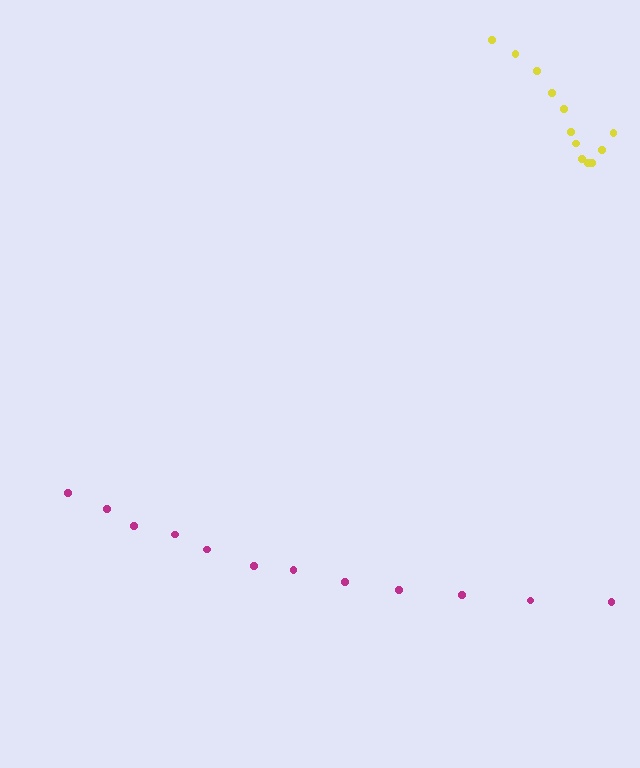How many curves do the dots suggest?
There are 2 distinct paths.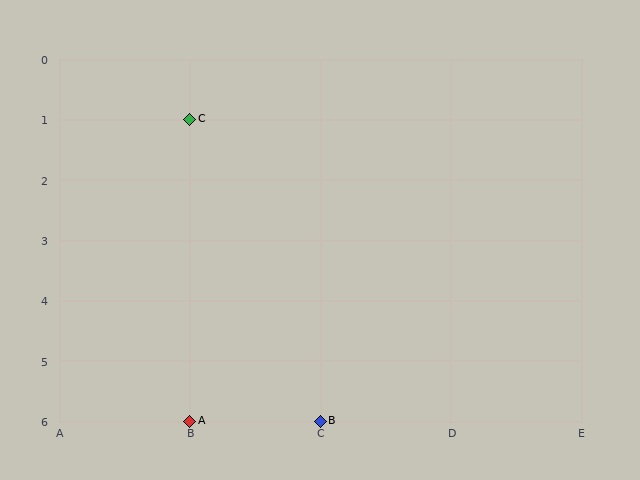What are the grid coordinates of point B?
Point B is at grid coordinates (C, 6).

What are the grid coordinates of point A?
Point A is at grid coordinates (B, 6).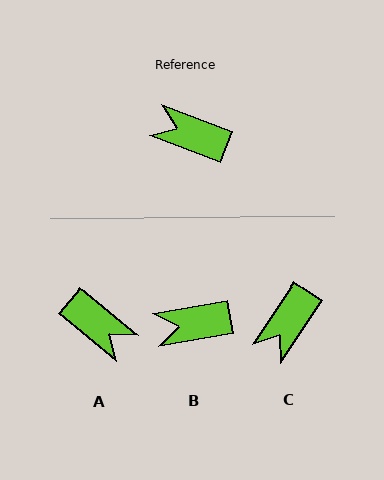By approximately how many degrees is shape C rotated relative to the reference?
Approximately 77 degrees counter-clockwise.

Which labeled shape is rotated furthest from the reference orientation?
A, about 161 degrees away.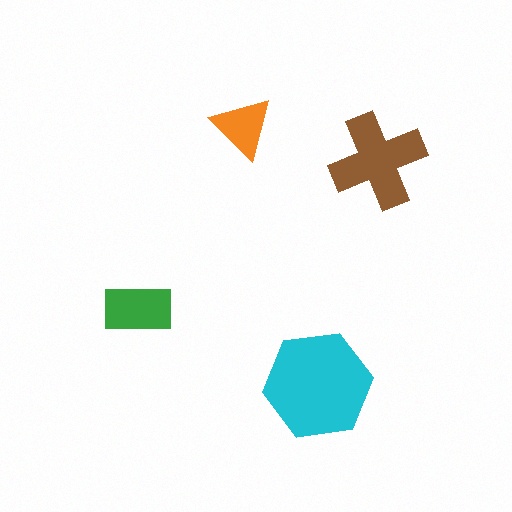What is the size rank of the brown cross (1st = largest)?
2nd.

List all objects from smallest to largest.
The orange triangle, the green rectangle, the brown cross, the cyan hexagon.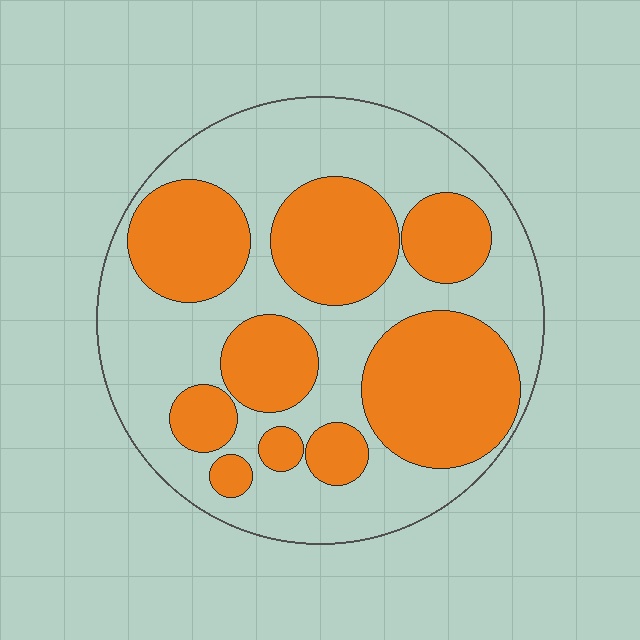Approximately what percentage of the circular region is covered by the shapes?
Approximately 45%.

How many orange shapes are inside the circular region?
9.